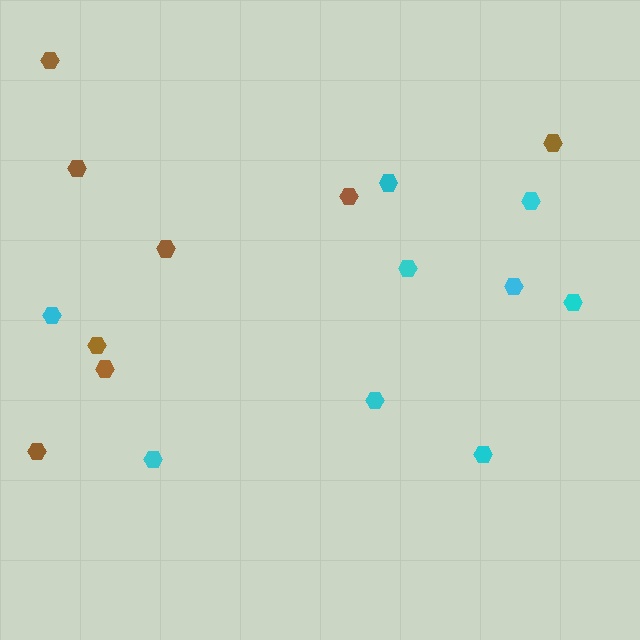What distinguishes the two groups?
There are 2 groups: one group of brown hexagons (8) and one group of cyan hexagons (9).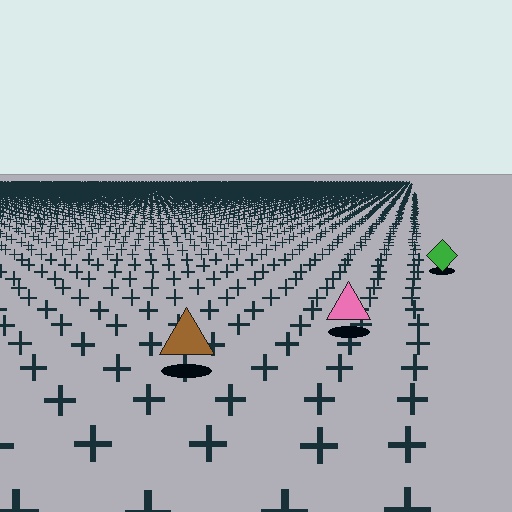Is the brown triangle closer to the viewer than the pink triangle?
Yes. The brown triangle is closer — you can tell from the texture gradient: the ground texture is coarser near it.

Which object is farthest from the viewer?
The green diamond is farthest from the viewer. It appears smaller and the ground texture around it is denser.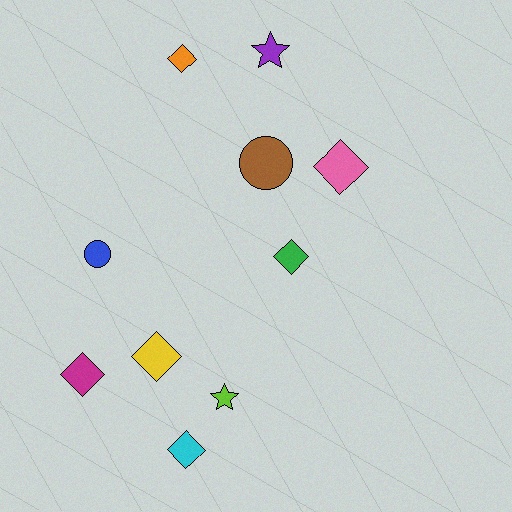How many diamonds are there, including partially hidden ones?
There are 6 diamonds.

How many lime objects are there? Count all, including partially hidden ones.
There is 1 lime object.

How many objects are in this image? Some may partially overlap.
There are 10 objects.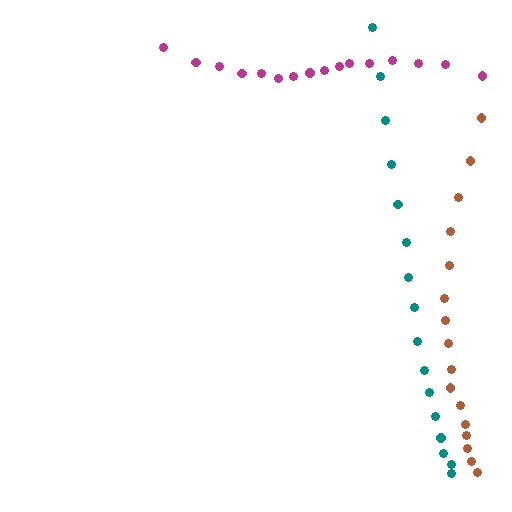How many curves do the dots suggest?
There are 3 distinct paths.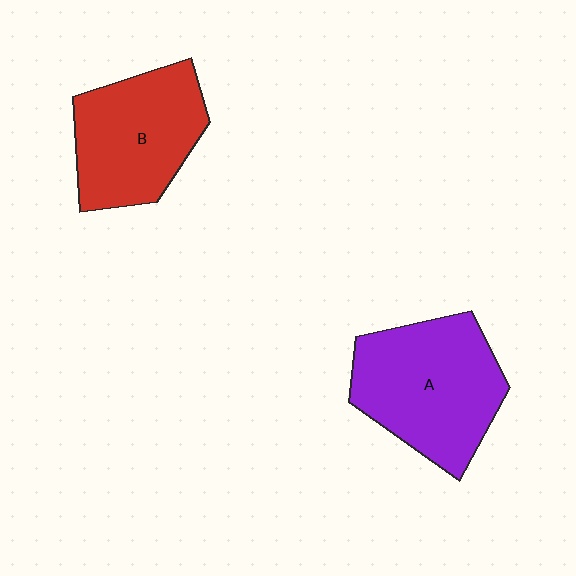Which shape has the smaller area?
Shape B (red).